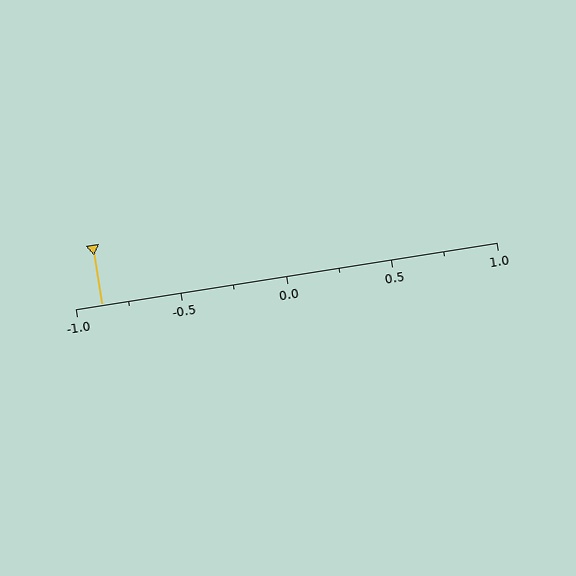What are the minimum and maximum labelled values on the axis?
The axis runs from -1.0 to 1.0.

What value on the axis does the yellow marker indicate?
The marker indicates approximately -0.88.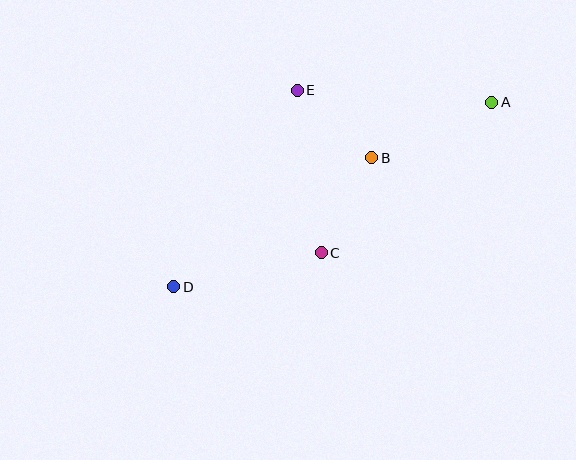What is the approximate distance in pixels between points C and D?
The distance between C and D is approximately 151 pixels.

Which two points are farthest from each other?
Points A and D are farthest from each other.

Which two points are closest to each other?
Points B and E are closest to each other.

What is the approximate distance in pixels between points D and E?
The distance between D and E is approximately 232 pixels.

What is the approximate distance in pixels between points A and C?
The distance between A and C is approximately 228 pixels.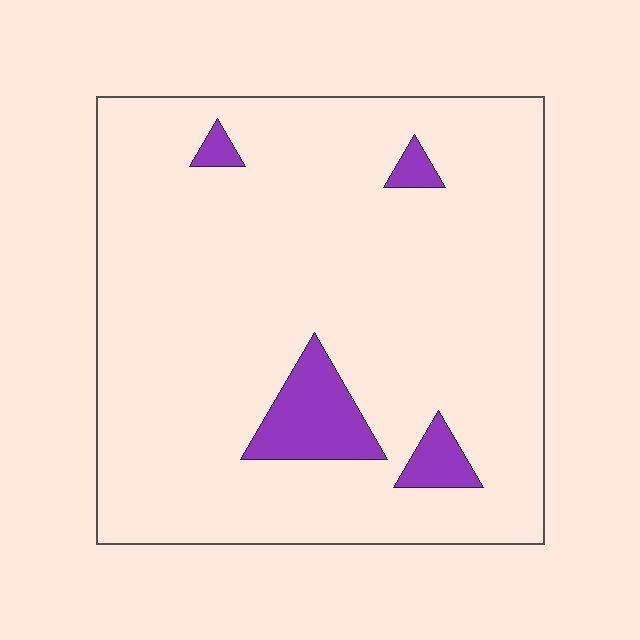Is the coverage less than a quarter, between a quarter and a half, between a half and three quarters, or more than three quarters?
Less than a quarter.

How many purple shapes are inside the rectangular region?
4.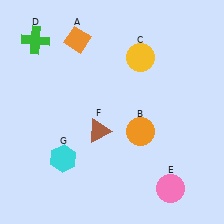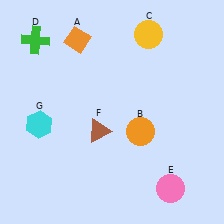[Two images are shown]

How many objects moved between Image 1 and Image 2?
2 objects moved between the two images.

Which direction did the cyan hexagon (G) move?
The cyan hexagon (G) moved up.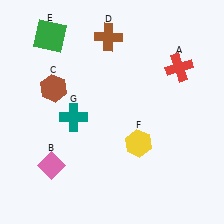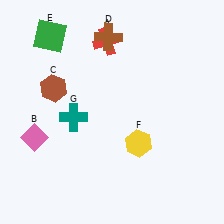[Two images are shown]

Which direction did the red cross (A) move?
The red cross (A) moved left.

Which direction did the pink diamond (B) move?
The pink diamond (B) moved up.